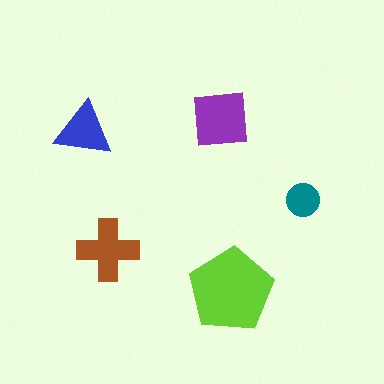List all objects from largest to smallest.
The lime pentagon, the purple square, the brown cross, the blue triangle, the teal circle.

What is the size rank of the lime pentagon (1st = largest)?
1st.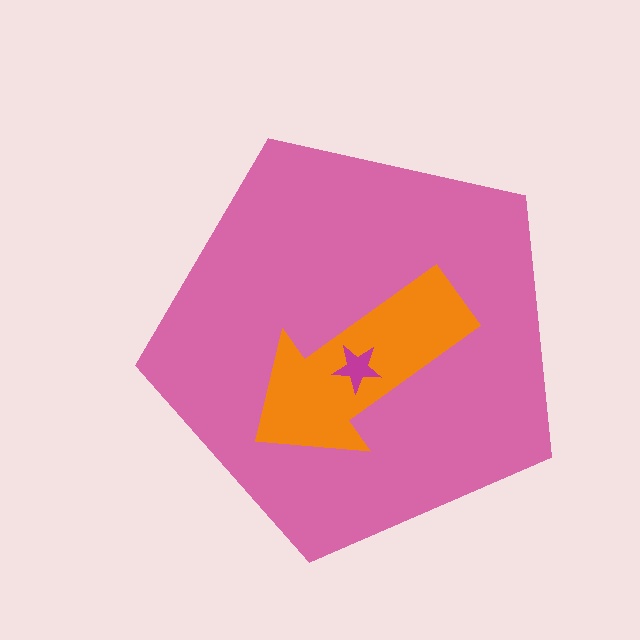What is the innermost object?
The magenta star.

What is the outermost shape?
The pink pentagon.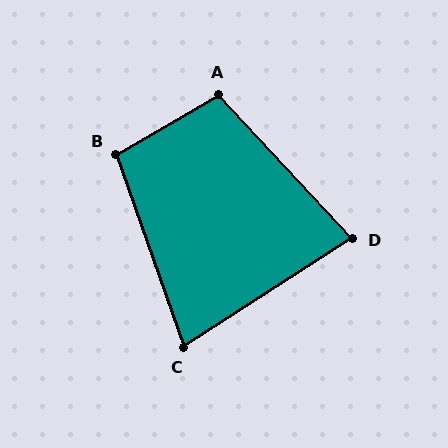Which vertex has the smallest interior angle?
C, at approximately 77 degrees.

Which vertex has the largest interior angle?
A, at approximately 103 degrees.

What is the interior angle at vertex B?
Approximately 100 degrees (obtuse).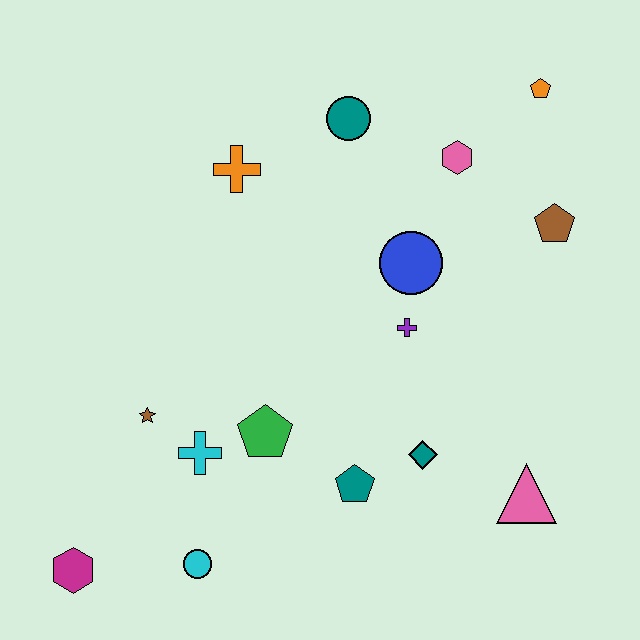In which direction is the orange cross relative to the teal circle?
The orange cross is to the left of the teal circle.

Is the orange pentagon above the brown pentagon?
Yes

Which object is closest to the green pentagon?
The cyan cross is closest to the green pentagon.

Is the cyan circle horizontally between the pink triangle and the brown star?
Yes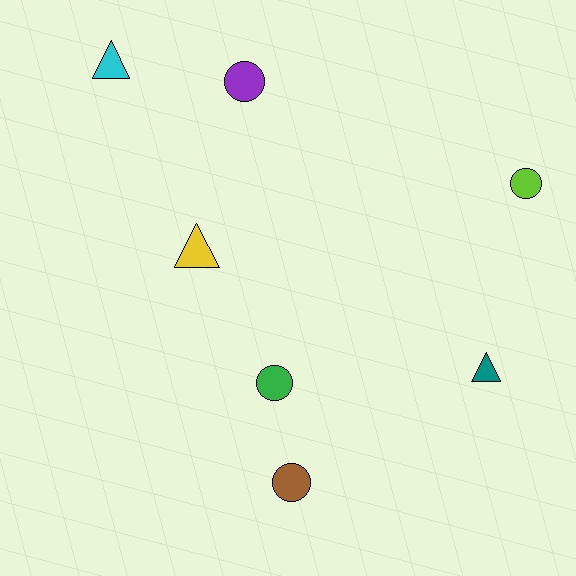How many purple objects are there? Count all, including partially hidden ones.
There is 1 purple object.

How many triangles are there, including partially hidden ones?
There are 3 triangles.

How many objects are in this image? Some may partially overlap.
There are 7 objects.